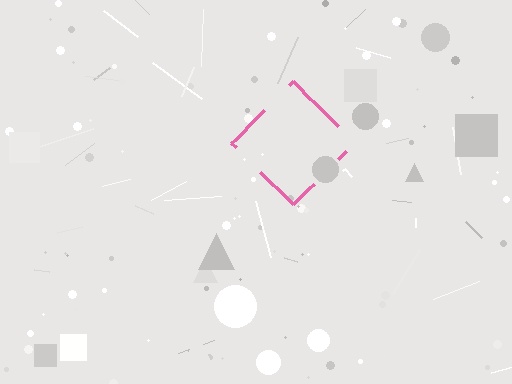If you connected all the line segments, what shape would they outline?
They would outline a diamond.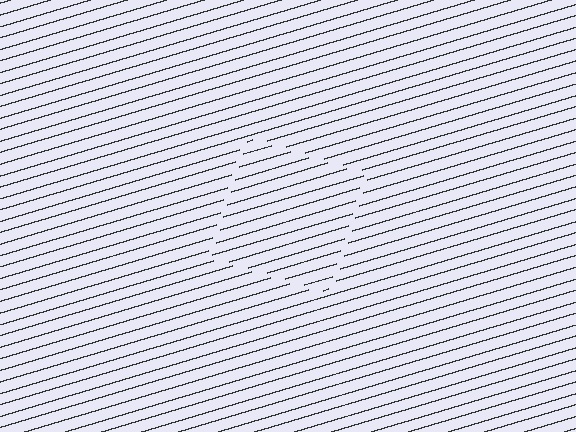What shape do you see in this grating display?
An illusory square. The interior of the shape contains the same grating, shifted by half a period — the contour is defined by the phase discontinuity where line-ends from the inner and outer gratings abut.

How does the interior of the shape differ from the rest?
The interior of the shape contains the same grating, shifted by half a period — the contour is defined by the phase discontinuity where line-ends from the inner and outer gratings abut.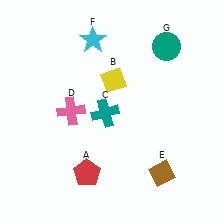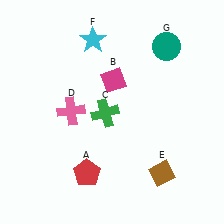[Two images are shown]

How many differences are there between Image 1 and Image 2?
There are 2 differences between the two images.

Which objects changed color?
B changed from yellow to magenta. C changed from teal to green.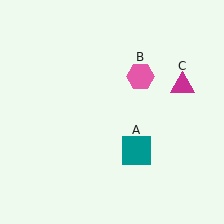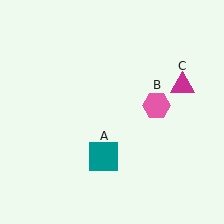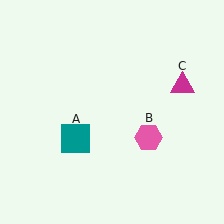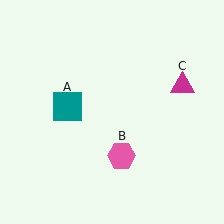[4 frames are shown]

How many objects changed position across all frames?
2 objects changed position: teal square (object A), pink hexagon (object B).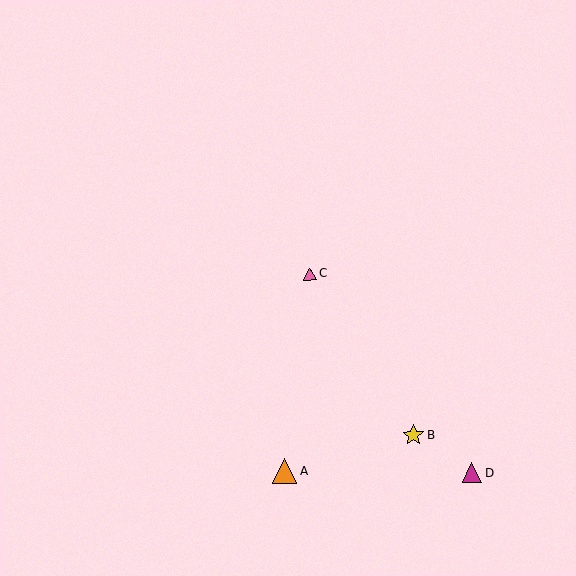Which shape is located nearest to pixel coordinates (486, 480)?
The magenta triangle (labeled D) at (472, 473) is nearest to that location.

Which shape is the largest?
The orange triangle (labeled A) is the largest.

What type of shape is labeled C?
Shape C is a pink triangle.